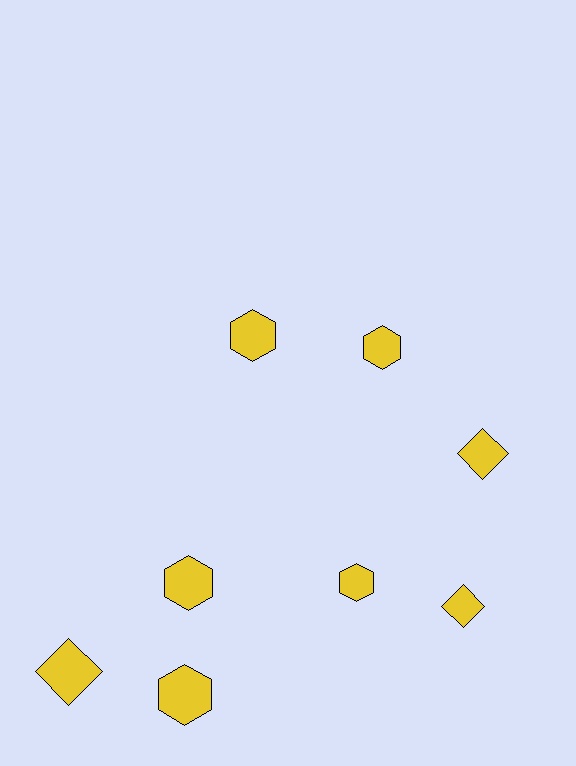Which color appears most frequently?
Yellow, with 8 objects.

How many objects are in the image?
There are 8 objects.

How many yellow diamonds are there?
There are 3 yellow diamonds.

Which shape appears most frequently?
Hexagon, with 5 objects.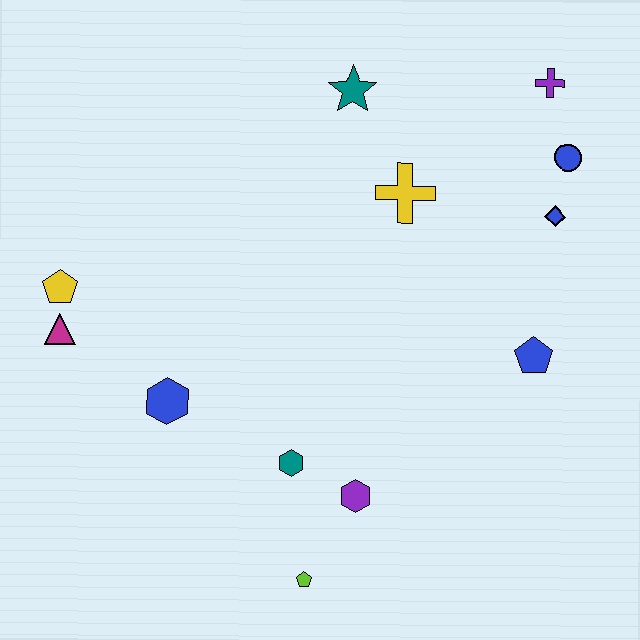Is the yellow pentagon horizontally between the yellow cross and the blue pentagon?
No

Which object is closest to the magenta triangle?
The yellow pentagon is closest to the magenta triangle.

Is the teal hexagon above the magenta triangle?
No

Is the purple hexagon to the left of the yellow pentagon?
No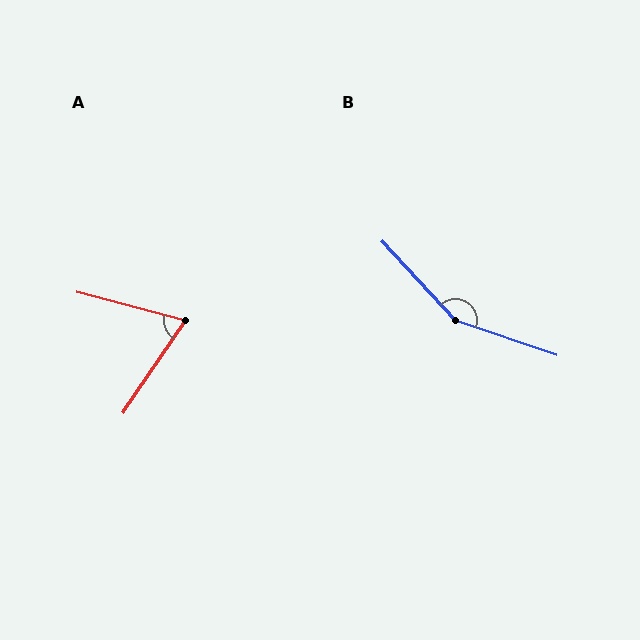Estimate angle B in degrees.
Approximately 152 degrees.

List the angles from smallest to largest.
A (71°), B (152°).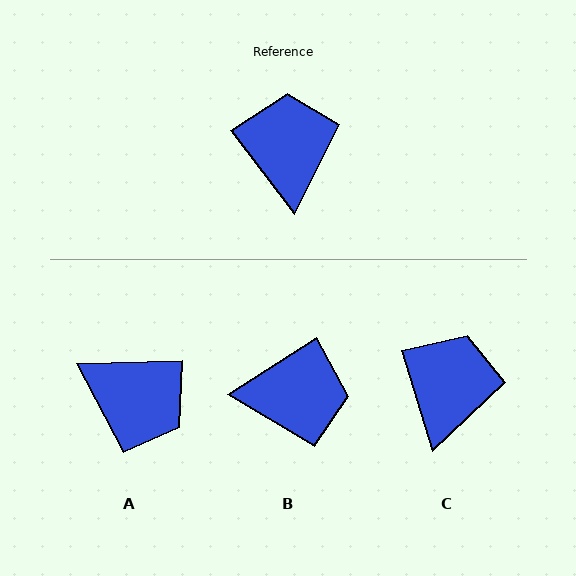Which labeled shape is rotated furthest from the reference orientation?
A, about 126 degrees away.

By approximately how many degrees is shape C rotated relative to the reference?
Approximately 20 degrees clockwise.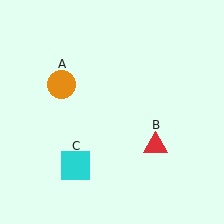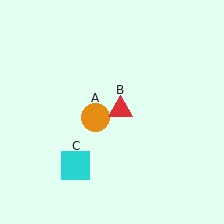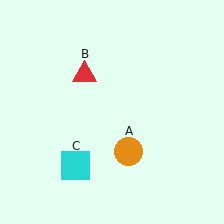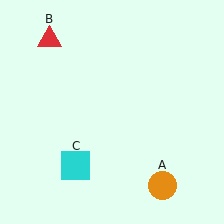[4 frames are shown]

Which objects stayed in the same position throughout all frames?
Cyan square (object C) remained stationary.